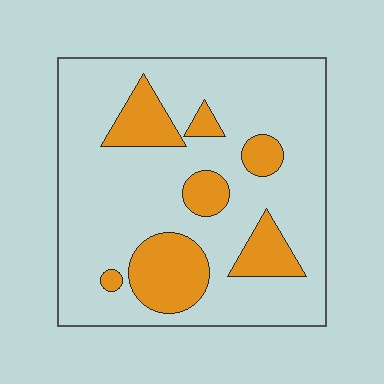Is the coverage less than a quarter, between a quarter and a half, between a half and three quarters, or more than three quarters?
Less than a quarter.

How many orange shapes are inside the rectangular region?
7.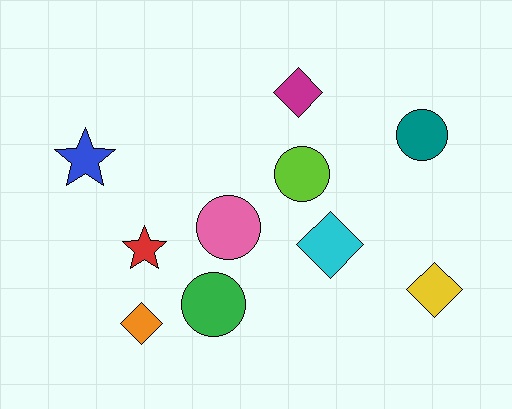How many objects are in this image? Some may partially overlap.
There are 10 objects.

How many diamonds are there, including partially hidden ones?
There are 4 diamonds.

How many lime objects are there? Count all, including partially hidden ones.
There is 1 lime object.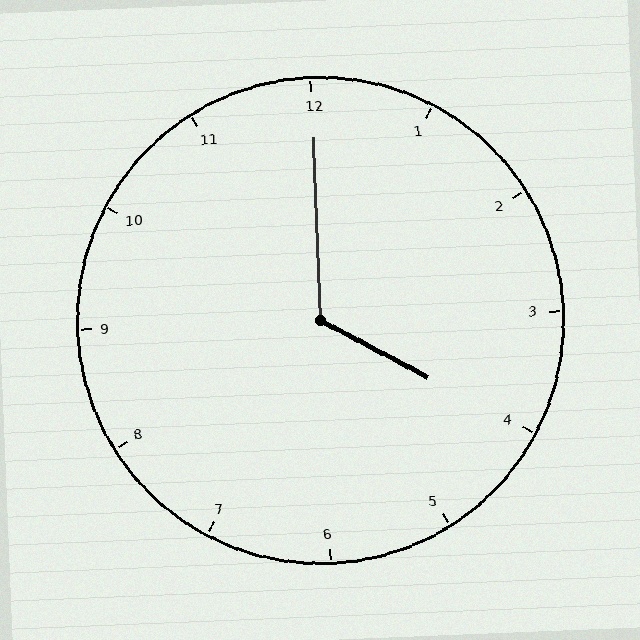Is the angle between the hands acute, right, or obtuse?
It is obtuse.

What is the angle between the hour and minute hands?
Approximately 120 degrees.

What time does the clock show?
4:00.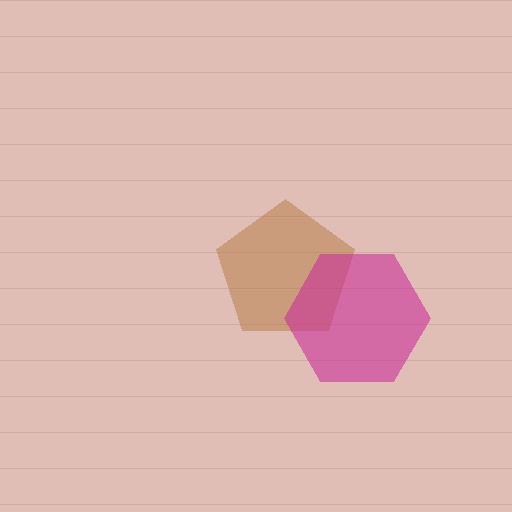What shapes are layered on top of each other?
The layered shapes are: a brown pentagon, a magenta hexagon.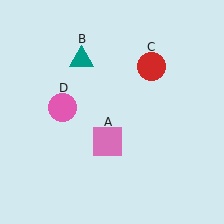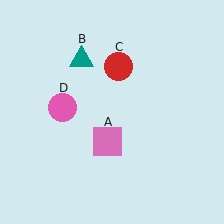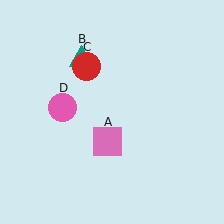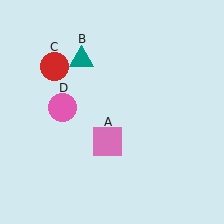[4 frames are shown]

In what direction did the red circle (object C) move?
The red circle (object C) moved left.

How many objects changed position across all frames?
1 object changed position: red circle (object C).